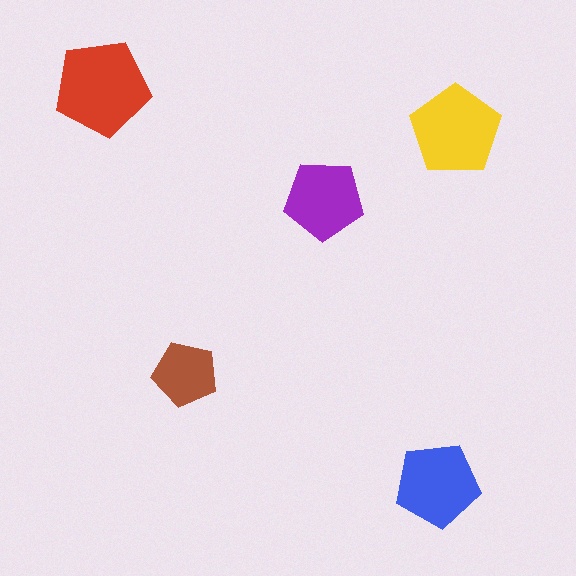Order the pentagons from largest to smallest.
the red one, the yellow one, the blue one, the purple one, the brown one.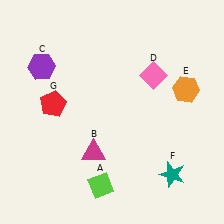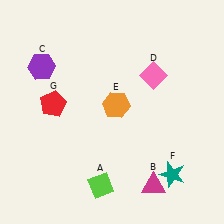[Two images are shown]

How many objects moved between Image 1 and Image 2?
2 objects moved between the two images.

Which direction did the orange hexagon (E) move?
The orange hexagon (E) moved left.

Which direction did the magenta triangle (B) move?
The magenta triangle (B) moved right.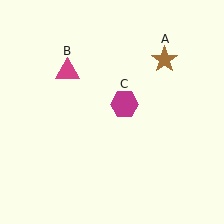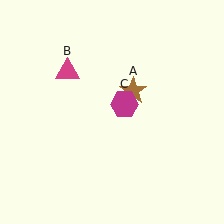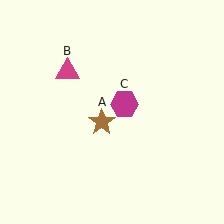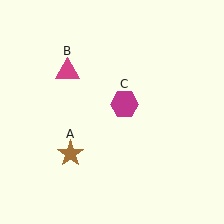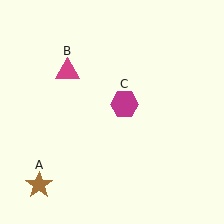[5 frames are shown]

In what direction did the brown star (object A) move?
The brown star (object A) moved down and to the left.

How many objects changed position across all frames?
1 object changed position: brown star (object A).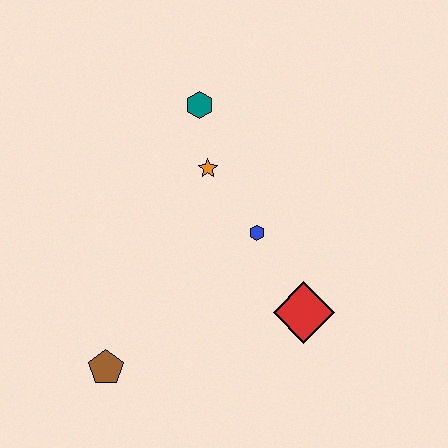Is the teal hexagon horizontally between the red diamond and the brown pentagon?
Yes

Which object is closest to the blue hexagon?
The orange star is closest to the blue hexagon.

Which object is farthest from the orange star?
The brown pentagon is farthest from the orange star.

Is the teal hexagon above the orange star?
Yes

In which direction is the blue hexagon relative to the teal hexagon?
The blue hexagon is below the teal hexagon.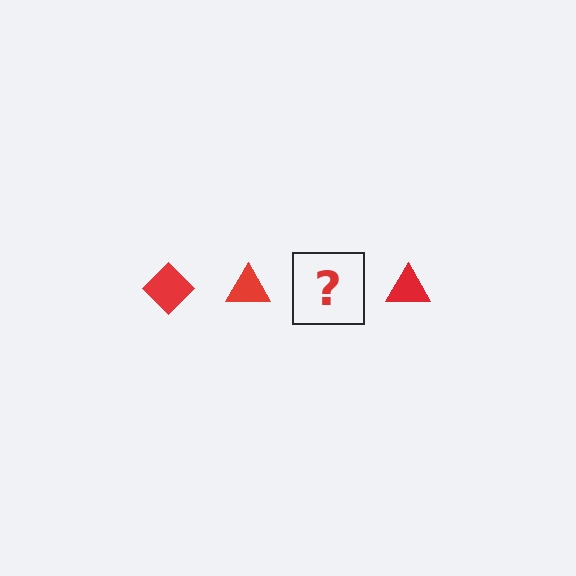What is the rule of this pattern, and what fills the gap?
The rule is that the pattern cycles through diamond, triangle shapes in red. The gap should be filled with a red diamond.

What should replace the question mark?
The question mark should be replaced with a red diamond.